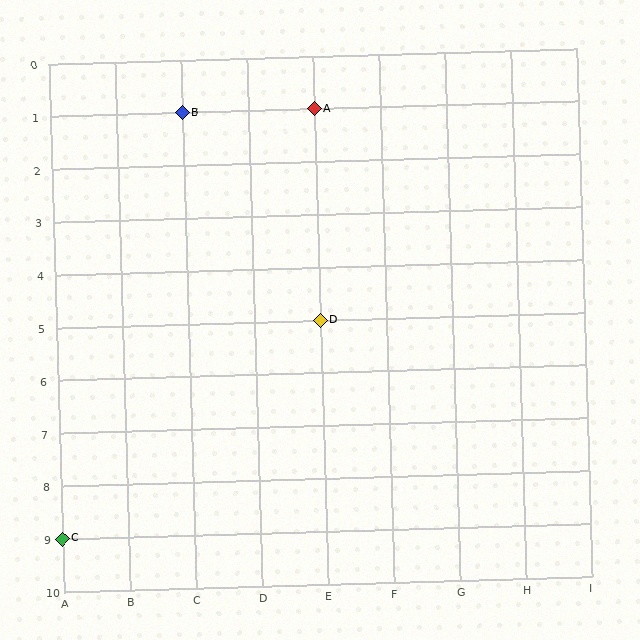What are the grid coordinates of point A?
Point A is at grid coordinates (E, 1).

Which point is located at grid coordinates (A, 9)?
Point C is at (A, 9).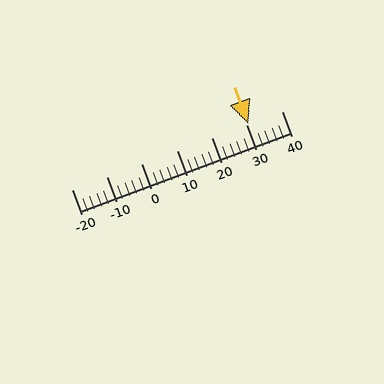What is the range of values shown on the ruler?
The ruler shows values from -20 to 40.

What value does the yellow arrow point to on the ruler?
The yellow arrow points to approximately 31.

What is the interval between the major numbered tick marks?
The major tick marks are spaced 10 units apart.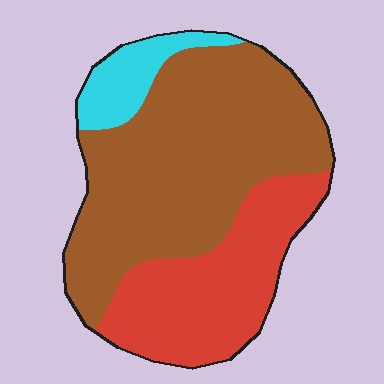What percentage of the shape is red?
Red takes up about one third (1/3) of the shape.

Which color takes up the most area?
Brown, at roughly 60%.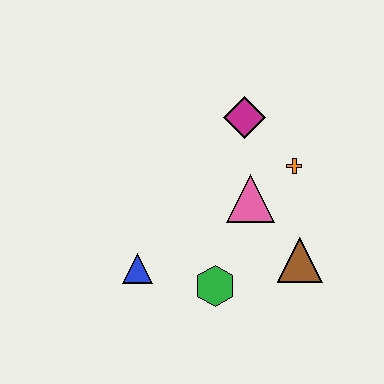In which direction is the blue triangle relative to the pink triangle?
The blue triangle is to the left of the pink triangle.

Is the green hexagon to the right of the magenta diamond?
No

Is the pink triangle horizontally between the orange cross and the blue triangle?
Yes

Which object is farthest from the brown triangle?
The blue triangle is farthest from the brown triangle.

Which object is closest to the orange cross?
The pink triangle is closest to the orange cross.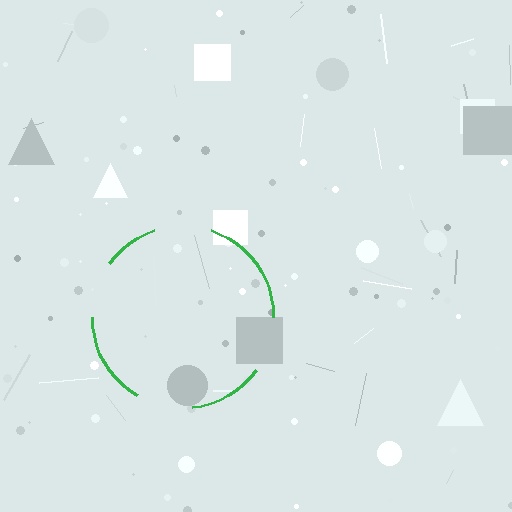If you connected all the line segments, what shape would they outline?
They would outline a circle.